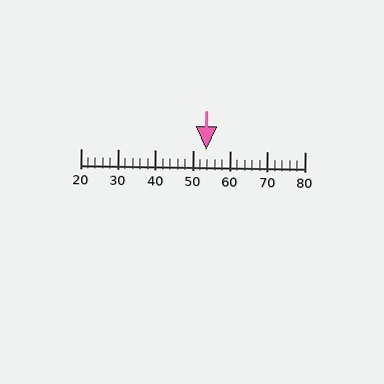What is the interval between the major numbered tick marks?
The major tick marks are spaced 10 units apart.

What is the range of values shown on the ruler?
The ruler shows values from 20 to 80.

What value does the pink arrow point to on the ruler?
The pink arrow points to approximately 54.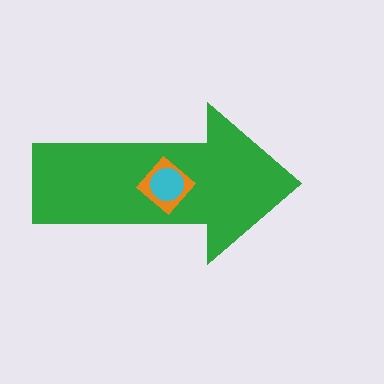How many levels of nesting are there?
3.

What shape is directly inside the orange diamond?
The cyan circle.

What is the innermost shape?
The cyan circle.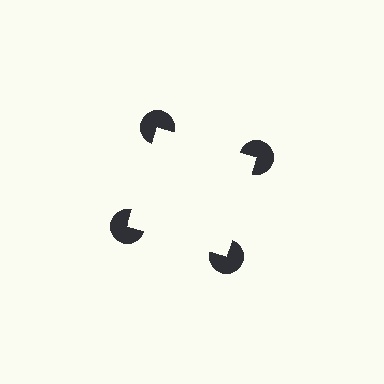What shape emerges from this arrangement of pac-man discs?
An illusory square — its edges are inferred from the aligned wedge cuts in the pac-man discs, not physically drawn.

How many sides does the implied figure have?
4 sides.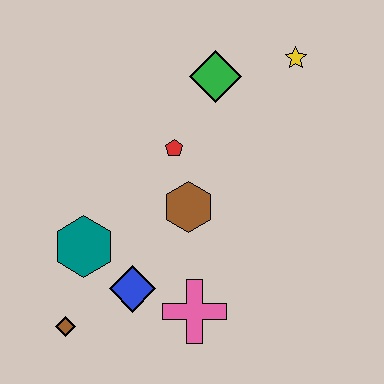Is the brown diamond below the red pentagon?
Yes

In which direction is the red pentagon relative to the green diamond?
The red pentagon is below the green diamond.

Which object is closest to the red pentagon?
The brown hexagon is closest to the red pentagon.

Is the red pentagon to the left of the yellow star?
Yes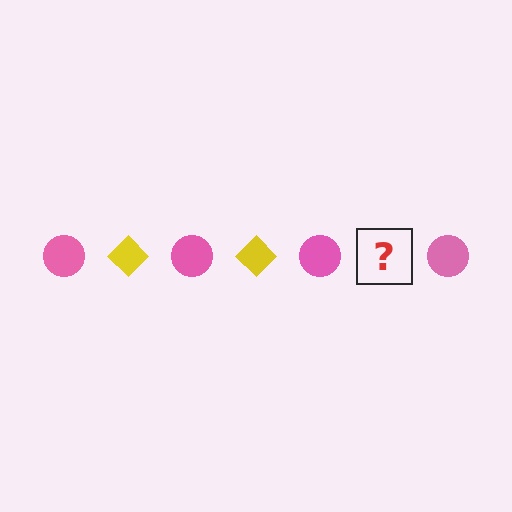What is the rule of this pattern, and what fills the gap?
The rule is that the pattern alternates between pink circle and yellow diamond. The gap should be filled with a yellow diamond.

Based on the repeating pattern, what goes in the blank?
The blank should be a yellow diamond.